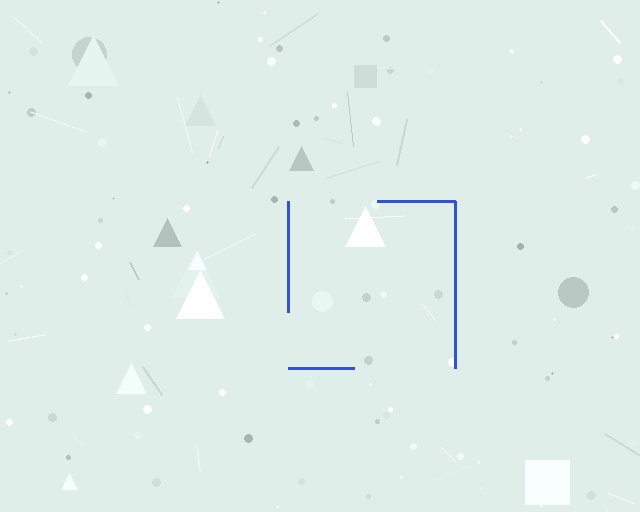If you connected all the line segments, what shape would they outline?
They would outline a square.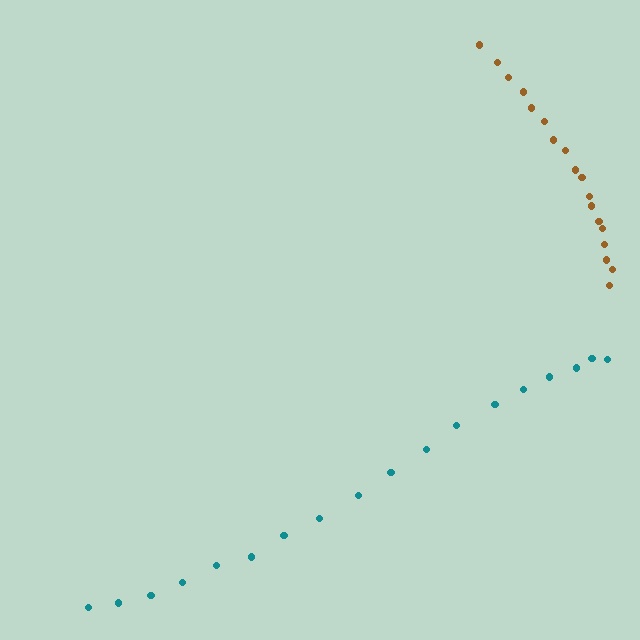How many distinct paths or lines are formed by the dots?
There are 2 distinct paths.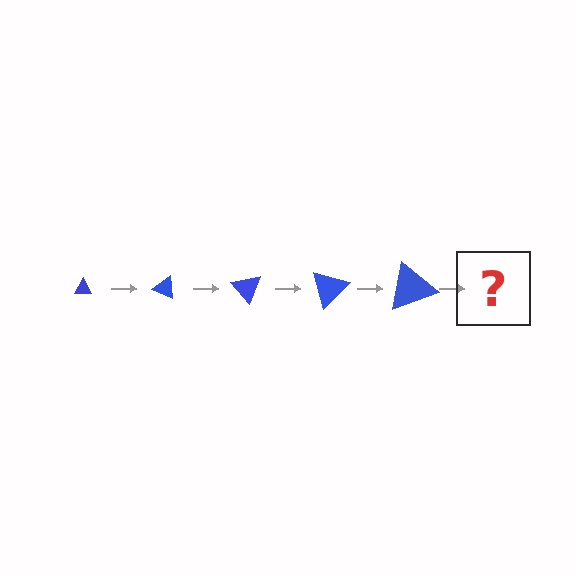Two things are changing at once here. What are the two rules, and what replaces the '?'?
The two rules are that the triangle grows larger each step and it rotates 25 degrees each step. The '?' should be a triangle, larger than the previous one and rotated 125 degrees from the start.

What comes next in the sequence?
The next element should be a triangle, larger than the previous one and rotated 125 degrees from the start.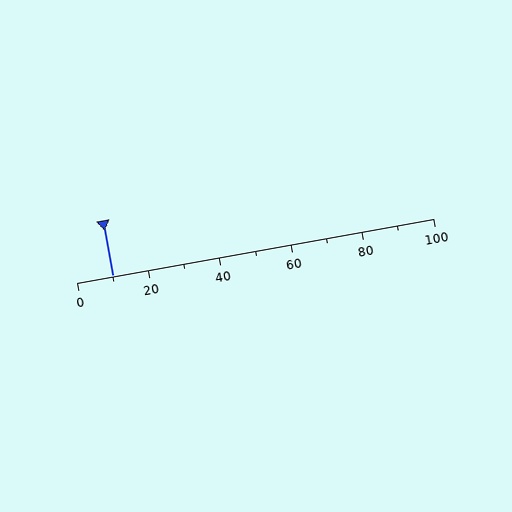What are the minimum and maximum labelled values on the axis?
The axis runs from 0 to 100.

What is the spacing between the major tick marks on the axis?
The major ticks are spaced 20 apart.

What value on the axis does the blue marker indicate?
The marker indicates approximately 10.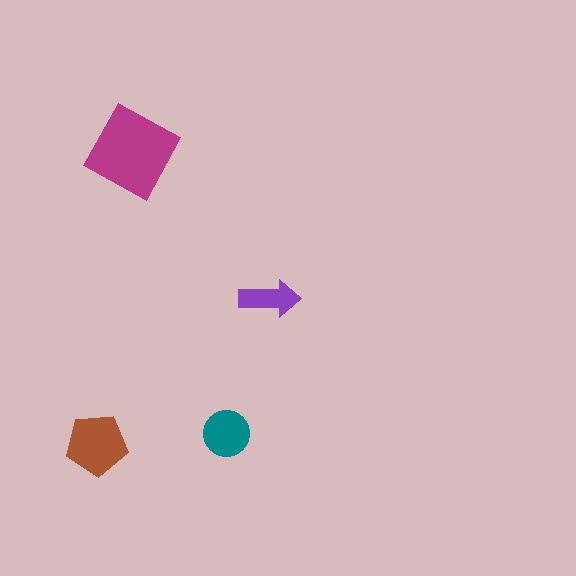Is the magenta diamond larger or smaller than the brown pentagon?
Larger.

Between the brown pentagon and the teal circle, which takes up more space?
The brown pentagon.